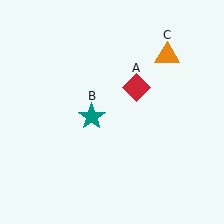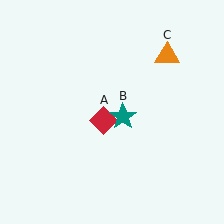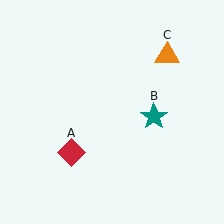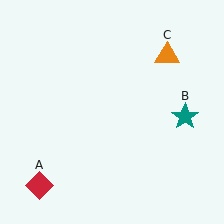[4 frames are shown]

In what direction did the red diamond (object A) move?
The red diamond (object A) moved down and to the left.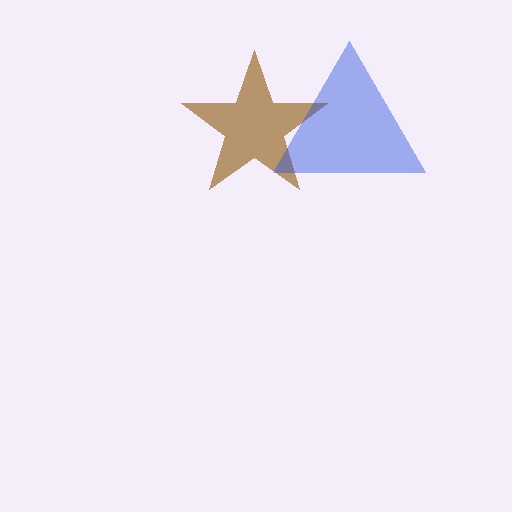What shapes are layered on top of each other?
The layered shapes are: a brown star, a blue triangle.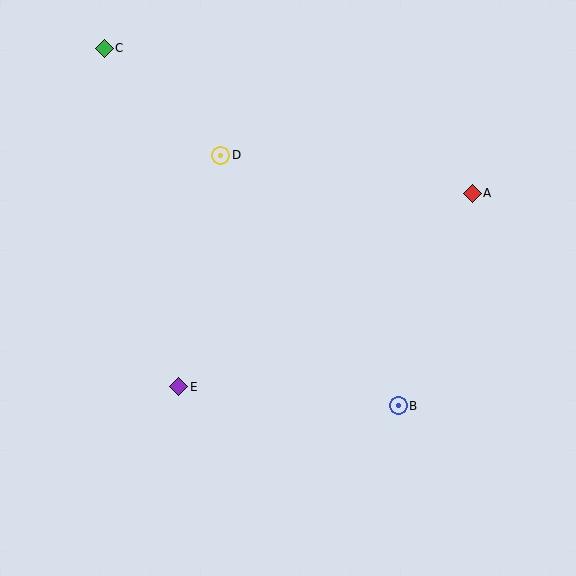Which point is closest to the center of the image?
Point E at (179, 387) is closest to the center.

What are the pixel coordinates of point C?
Point C is at (104, 48).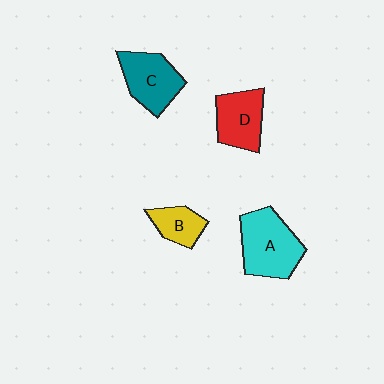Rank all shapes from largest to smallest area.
From largest to smallest: A (cyan), C (teal), D (red), B (yellow).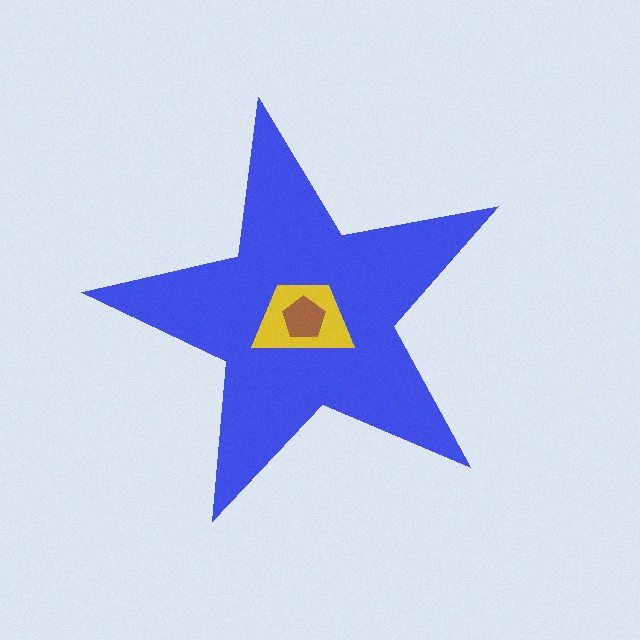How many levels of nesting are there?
3.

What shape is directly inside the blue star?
The yellow trapezoid.